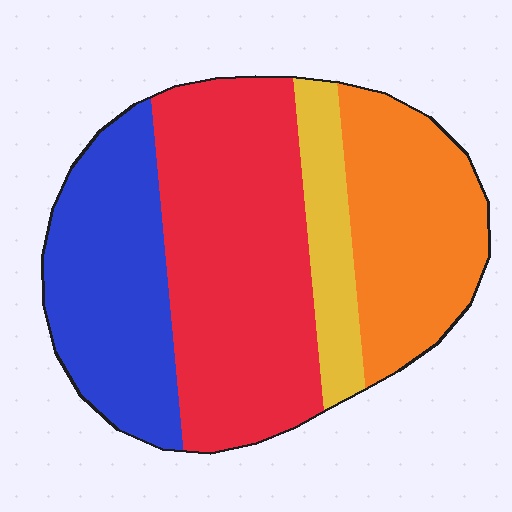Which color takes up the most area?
Red, at roughly 40%.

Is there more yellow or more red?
Red.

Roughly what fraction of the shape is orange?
Orange takes up between a sixth and a third of the shape.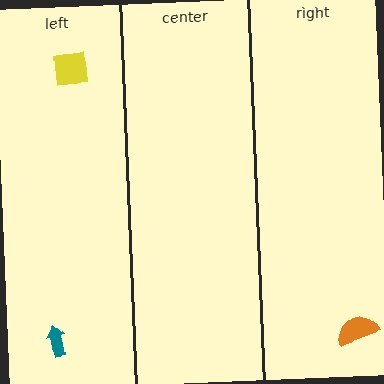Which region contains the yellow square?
The left region.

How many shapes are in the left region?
2.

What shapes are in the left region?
The teal arrow, the yellow square.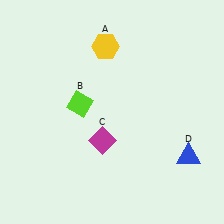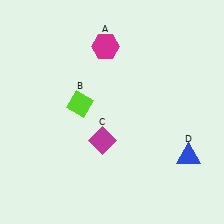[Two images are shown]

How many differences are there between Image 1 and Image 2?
There is 1 difference between the two images.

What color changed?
The hexagon (A) changed from yellow in Image 1 to magenta in Image 2.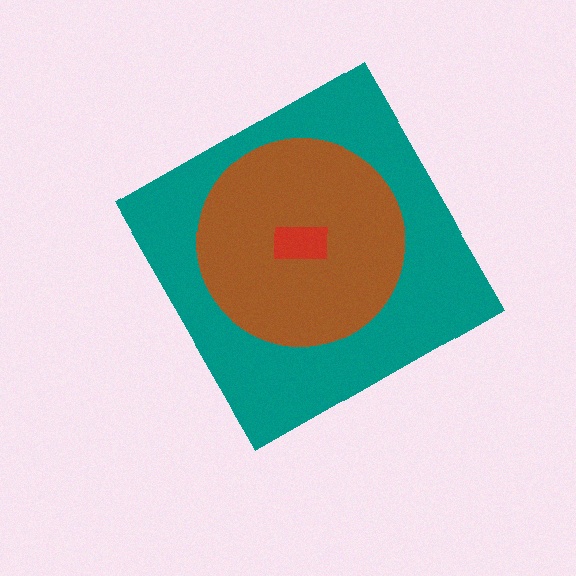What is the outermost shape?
The teal diamond.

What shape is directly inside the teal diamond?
The brown circle.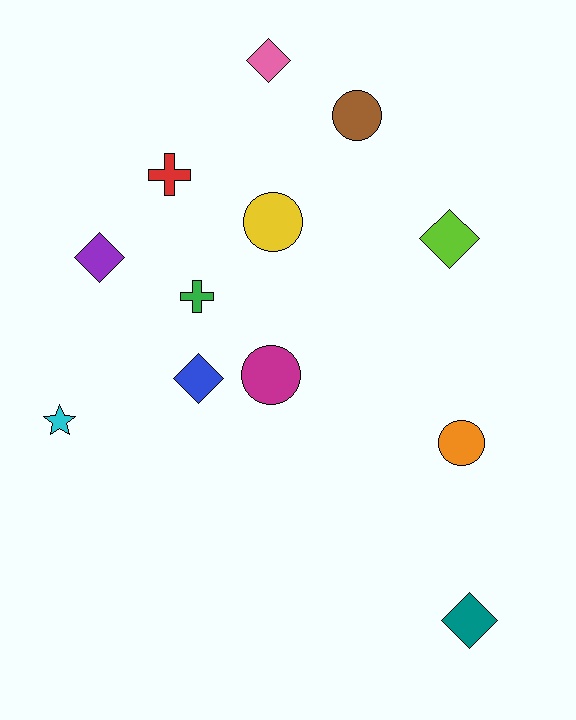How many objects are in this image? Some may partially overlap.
There are 12 objects.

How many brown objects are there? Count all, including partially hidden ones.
There is 1 brown object.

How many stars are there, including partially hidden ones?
There is 1 star.